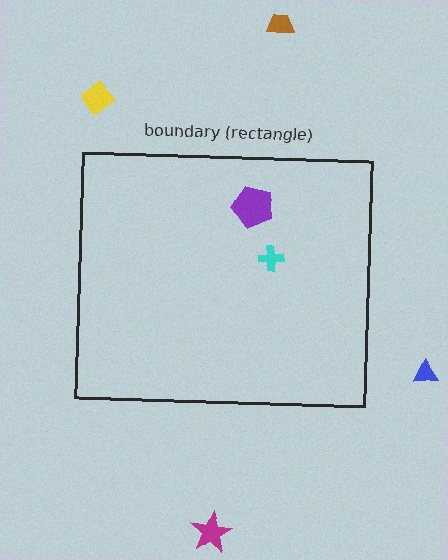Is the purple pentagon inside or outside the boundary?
Inside.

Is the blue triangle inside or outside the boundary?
Outside.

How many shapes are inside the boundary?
2 inside, 4 outside.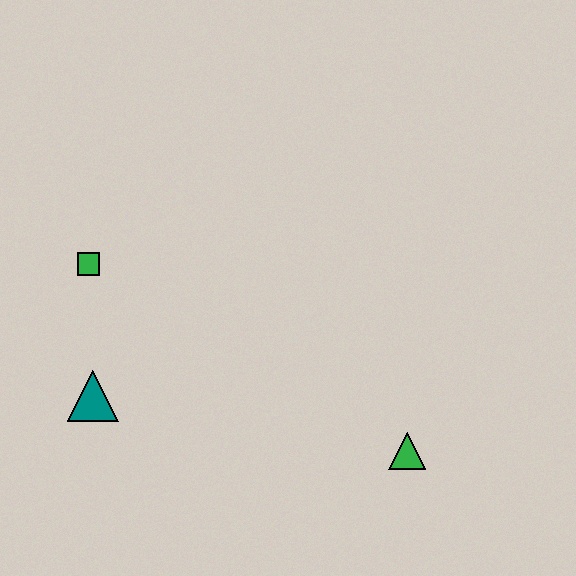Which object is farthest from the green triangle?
The green square is farthest from the green triangle.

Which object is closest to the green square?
The teal triangle is closest to the green square.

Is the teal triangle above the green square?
No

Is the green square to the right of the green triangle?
No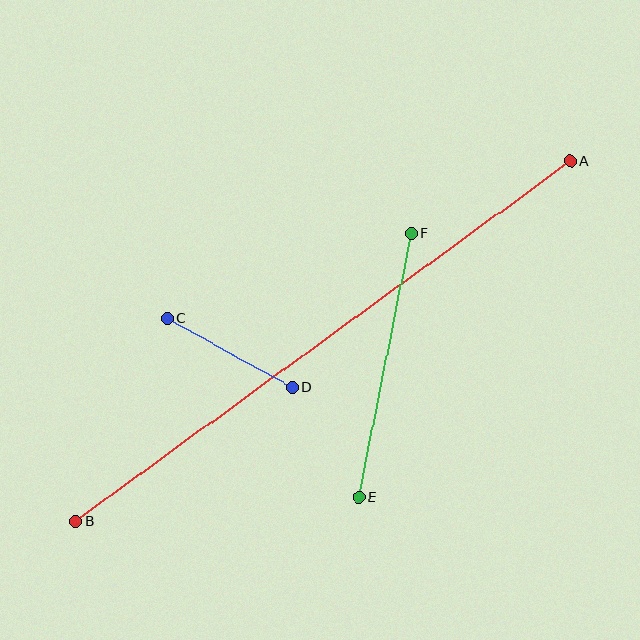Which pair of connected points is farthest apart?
Points A and B are farthest apart.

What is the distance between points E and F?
The distance is approximately 268 pixels.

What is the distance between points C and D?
The distance is approximately 143 pixels.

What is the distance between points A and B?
The distance is approximately 612 pixels.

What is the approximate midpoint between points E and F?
The midpoint is at approximately (385, 365) pixels.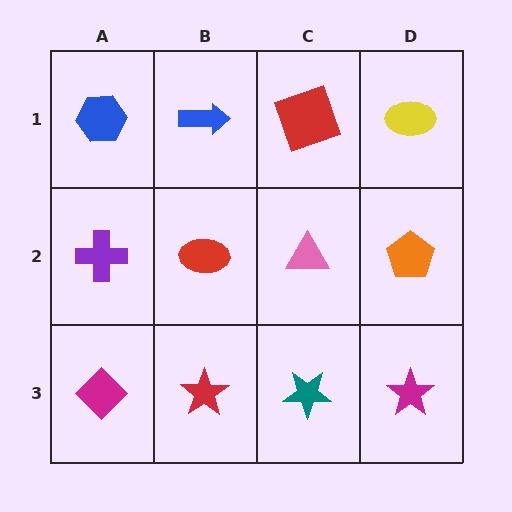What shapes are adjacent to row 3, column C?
A pink triangle (row 2, column C), a red star (row 3, column B), a magenta star (row 3, column D).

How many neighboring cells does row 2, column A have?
3.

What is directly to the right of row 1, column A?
A blue arrow.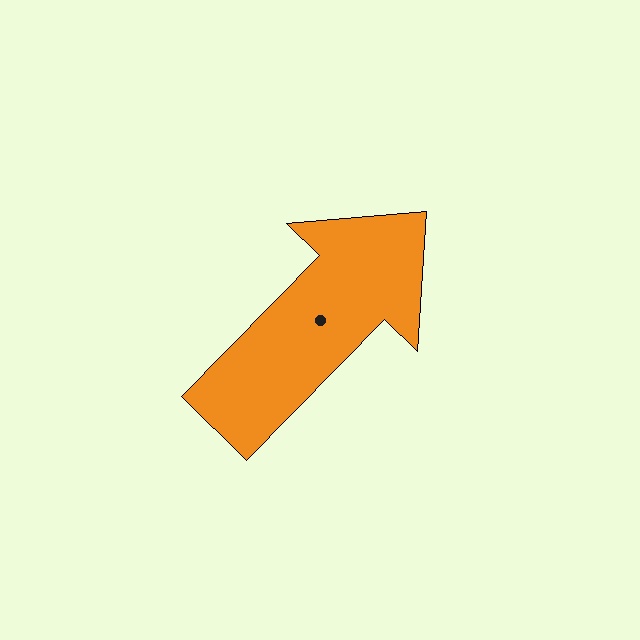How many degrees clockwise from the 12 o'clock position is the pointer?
Approximately 44 degrees.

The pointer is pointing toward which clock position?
Roughly 1 o'clock.